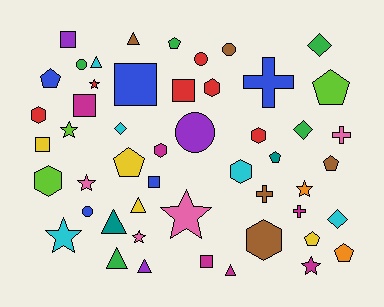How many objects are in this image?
There are 50 objects.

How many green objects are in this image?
There are 5 green objects.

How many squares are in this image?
There are 7 squares.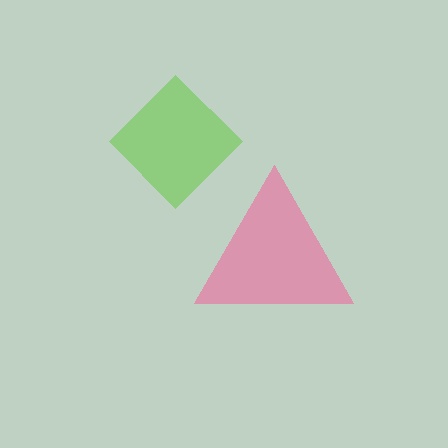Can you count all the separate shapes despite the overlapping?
Yes, there are 2 separate shapes.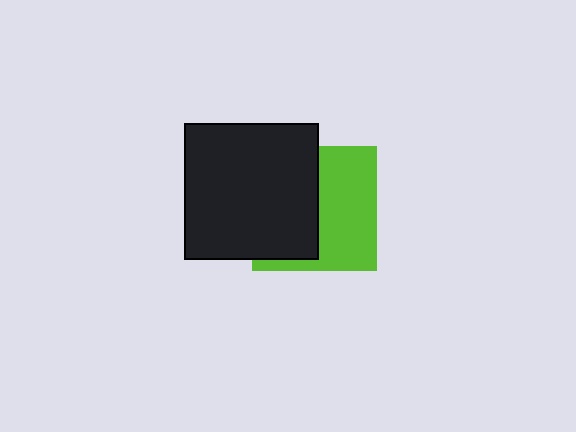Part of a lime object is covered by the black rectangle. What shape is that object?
It is a square.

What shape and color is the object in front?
The object in front is a black rectangle.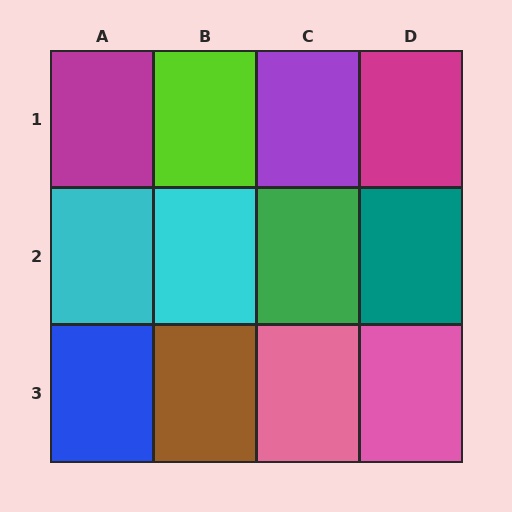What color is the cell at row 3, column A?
Blue.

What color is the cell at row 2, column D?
Teal.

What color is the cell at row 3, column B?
Brown.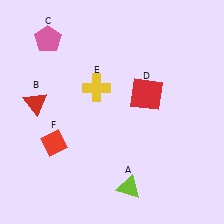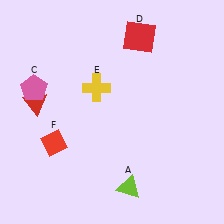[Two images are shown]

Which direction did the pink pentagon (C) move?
The pink pentagon (C) moved down.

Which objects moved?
The objects that moved are: the pink pentagon (C), the red square (D).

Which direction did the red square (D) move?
The red square (D) moved up.